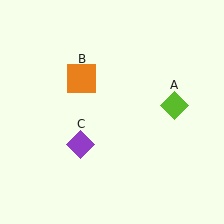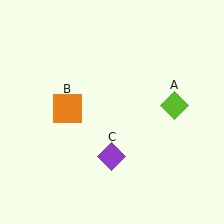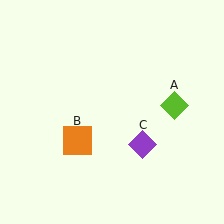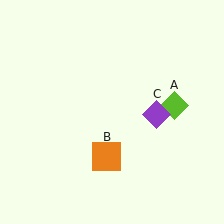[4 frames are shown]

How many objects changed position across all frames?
2 objects changed position: orange square (object B), purple diamond (object C).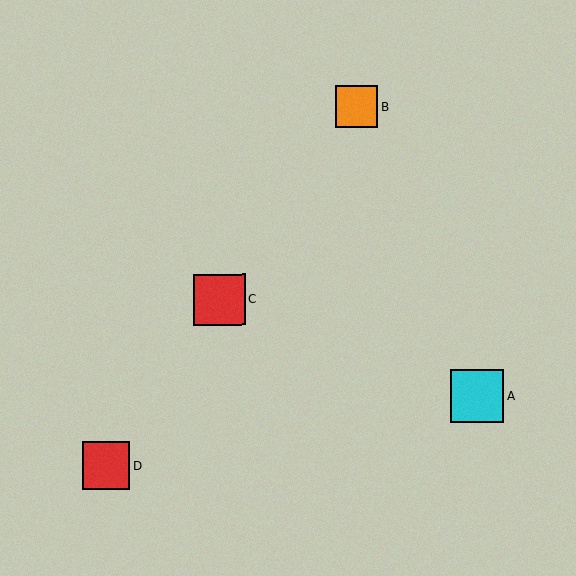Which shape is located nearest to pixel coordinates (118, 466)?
The red square (labeled D) at (106, 466) is nearest to that location.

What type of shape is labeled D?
Shape D is a red square.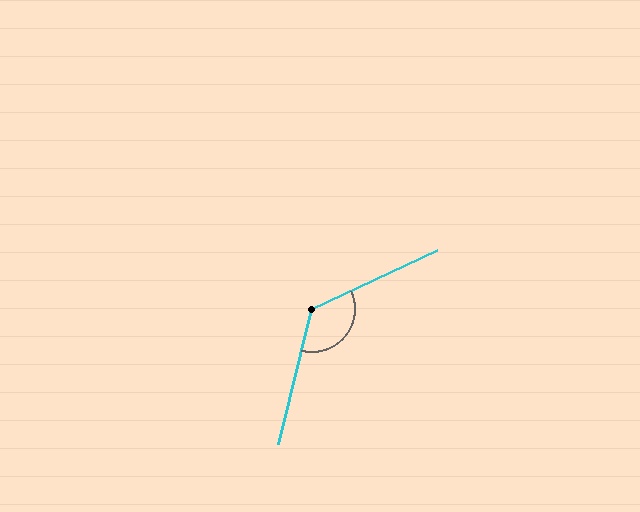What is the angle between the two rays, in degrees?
Approximately 129 degrees.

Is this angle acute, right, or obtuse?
It is obtuse.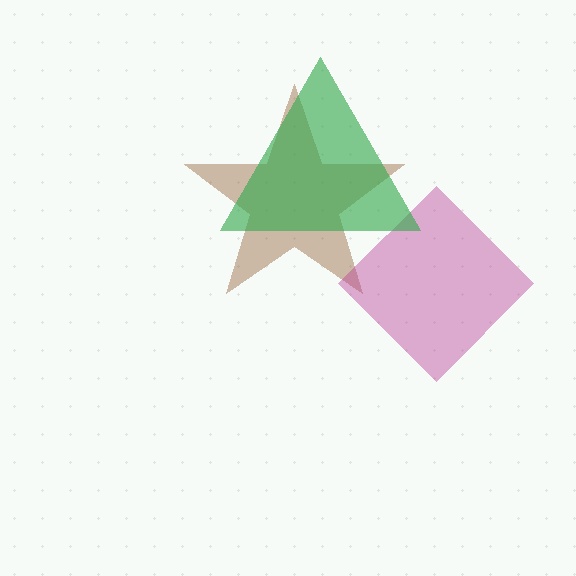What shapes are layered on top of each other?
The layered shapes are: a brown star, a magenta diamond, a green triangle.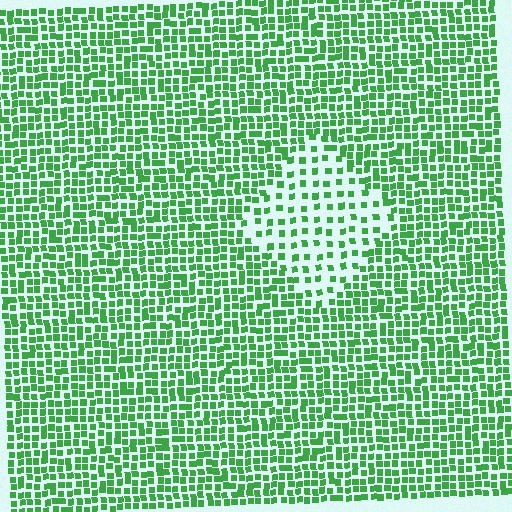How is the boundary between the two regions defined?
The boundary is defined by a change in element density (approximately 2.2x ratio). All elements are the same color, size, and shape.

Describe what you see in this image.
The image contains small green elements arranged at two different densities. A diamond-shaped region is visible where the elements are less densely packed than the surrounding area.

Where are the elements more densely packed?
The elements are more densely packed outside the diamond boundary.